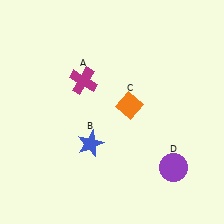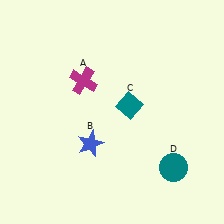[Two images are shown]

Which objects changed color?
C changed from orange to teal. D changed from purple to teal.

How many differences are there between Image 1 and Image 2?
There are 2 differences between the two images.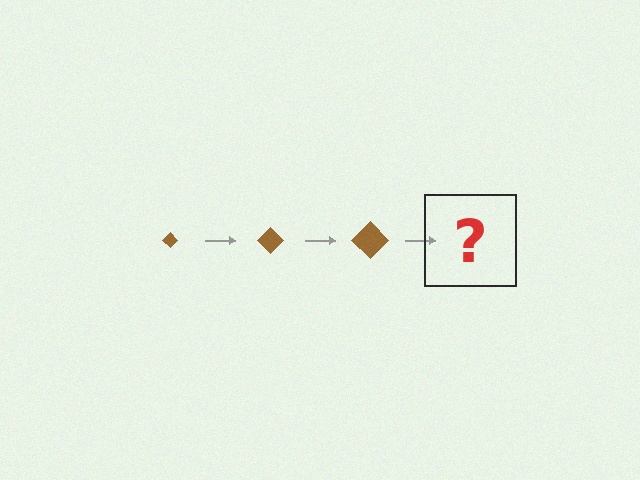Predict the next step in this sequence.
The next step is a brown diamond, larger than the previous one.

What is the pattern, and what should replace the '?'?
The pattern is that the diamond gets progressively larger each step. The '?' should be a brown diamond, larger than the previous one.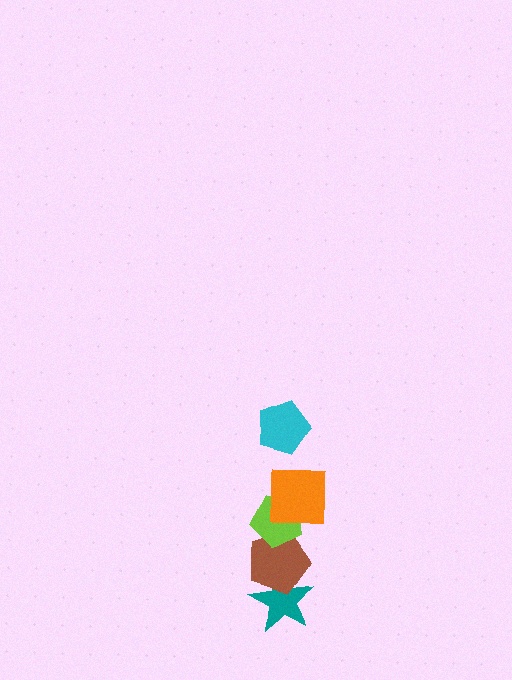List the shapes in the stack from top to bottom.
From top to bottom: the cyan pentagon, the orange square, the lime pentagon, the brown pentagon, the teal star.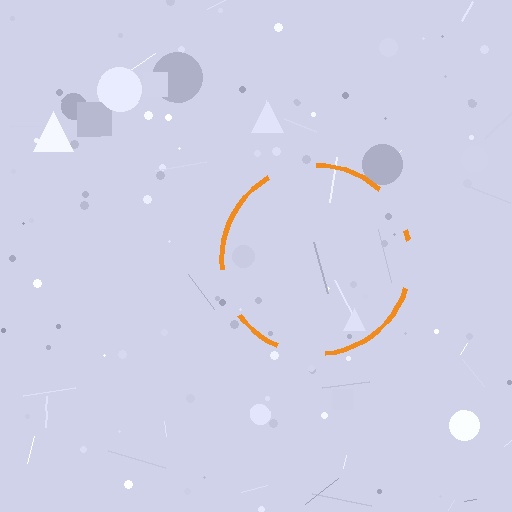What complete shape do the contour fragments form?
The contour fragments form a circle.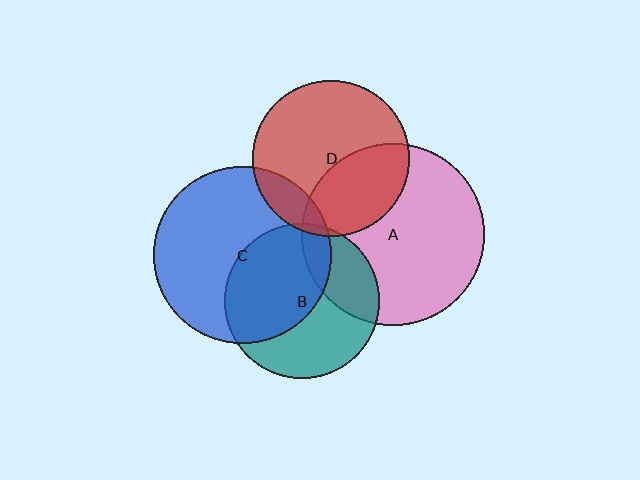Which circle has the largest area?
Circle A (pink).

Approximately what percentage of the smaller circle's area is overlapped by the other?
Approximately 5%.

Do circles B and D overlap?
Yes.